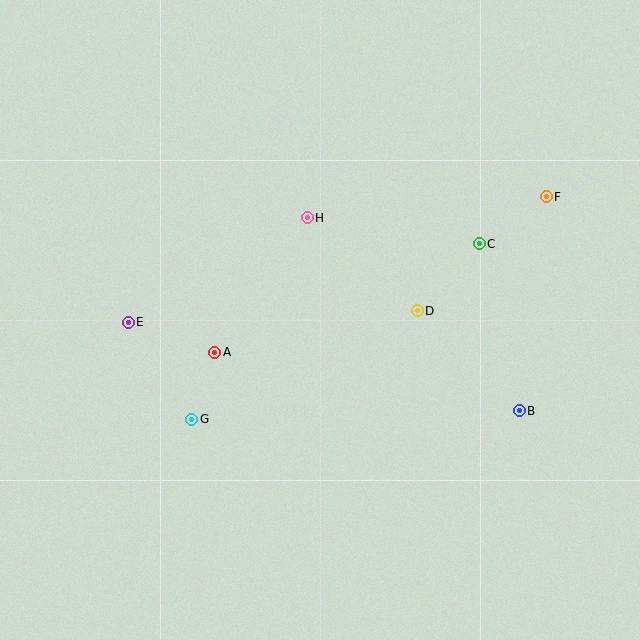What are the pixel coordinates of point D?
Point D is at (417, 311).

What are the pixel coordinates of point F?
Point F is at (546, 197).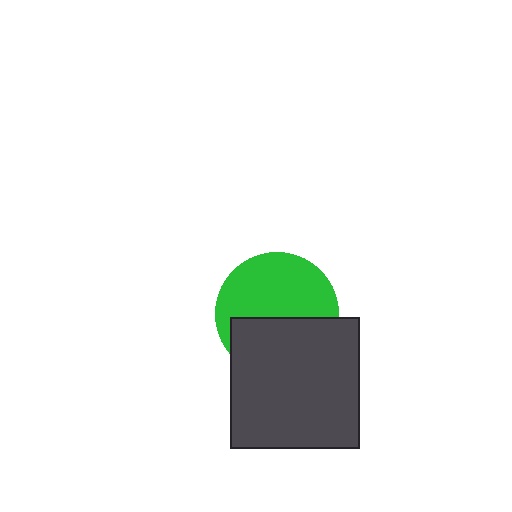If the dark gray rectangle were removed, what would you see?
You would see the complete green circle.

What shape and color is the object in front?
The object in front is a dark gray rectangle.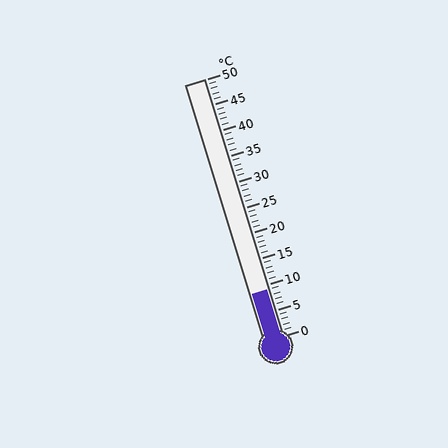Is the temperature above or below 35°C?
The temperature is below 35°C.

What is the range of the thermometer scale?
The thermometer scale ranges from 0°C to 50°C.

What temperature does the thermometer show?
The thermometer shows approximately 9°C.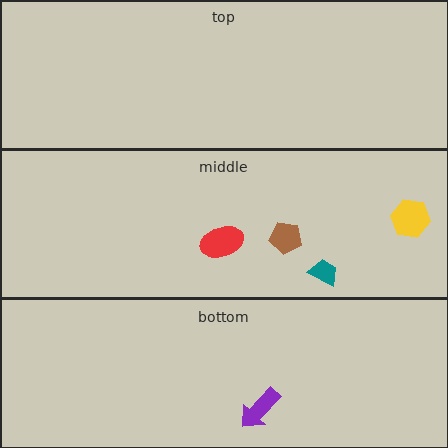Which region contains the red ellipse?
The middle region.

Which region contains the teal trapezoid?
The middle region.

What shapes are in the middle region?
The teal trapezoid, the yellow hexagon, the brown pentagon, the red ellipse.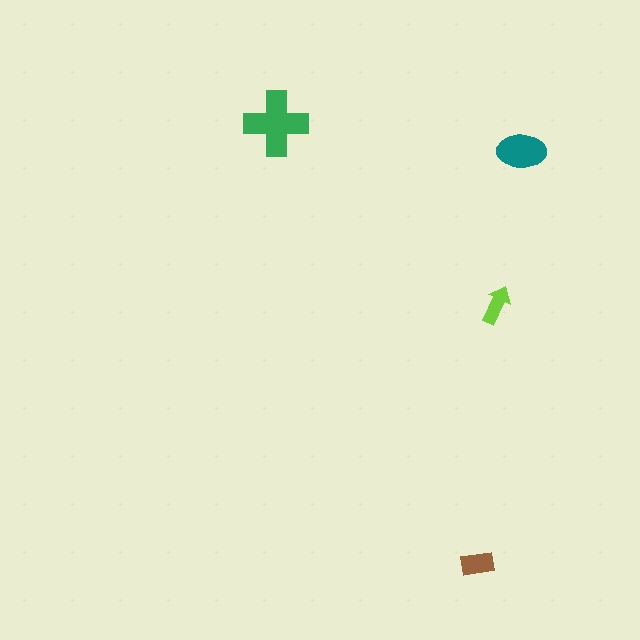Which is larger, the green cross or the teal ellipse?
The green cross.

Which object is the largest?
The green cross.